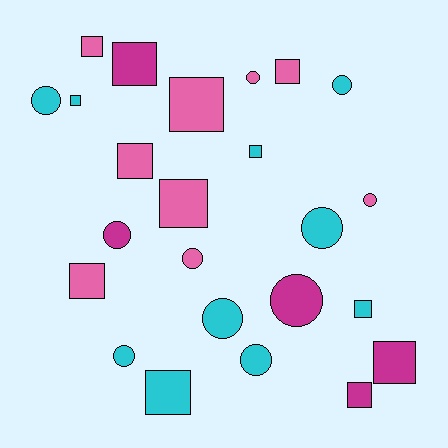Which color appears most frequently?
Cyan, with 10 objects.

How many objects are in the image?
There are 24 objects.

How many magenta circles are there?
There are 2 magenta circles.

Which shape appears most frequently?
Square, with 13 objects.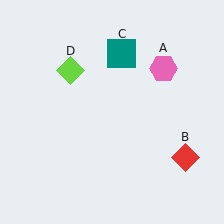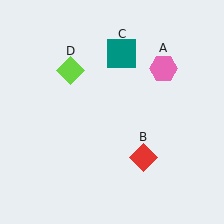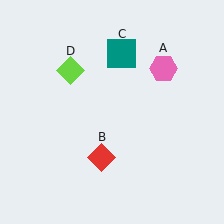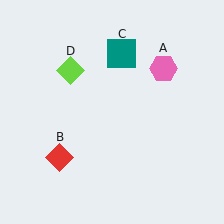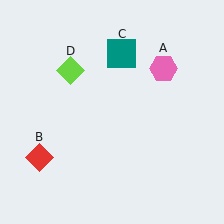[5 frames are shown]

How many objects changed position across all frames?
1 object changed position: red diamond (object B).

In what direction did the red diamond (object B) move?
The red diamond (object B) moved left.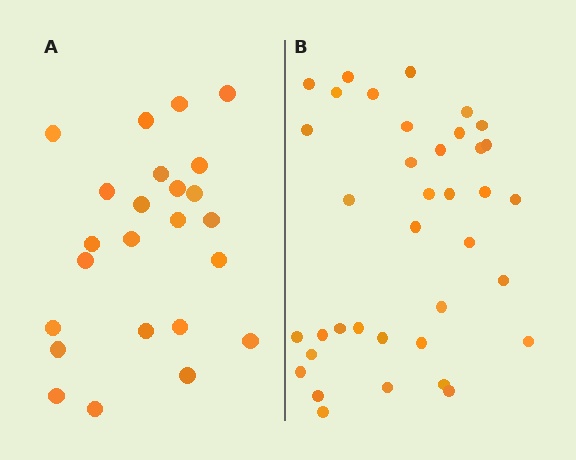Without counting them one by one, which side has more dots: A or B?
Region B (the right region) has more dots.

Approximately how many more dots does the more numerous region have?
Region B has approximately 15 more dots than region A.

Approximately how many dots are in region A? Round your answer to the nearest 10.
About 20 dots. (The exact count is 24, which rounds to 20.)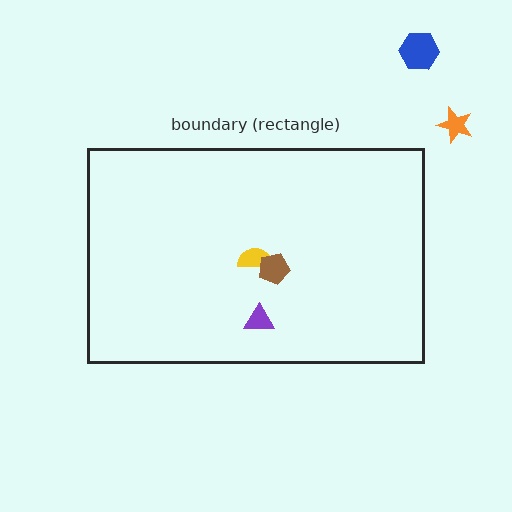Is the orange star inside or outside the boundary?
Outside.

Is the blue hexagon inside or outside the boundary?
Outside.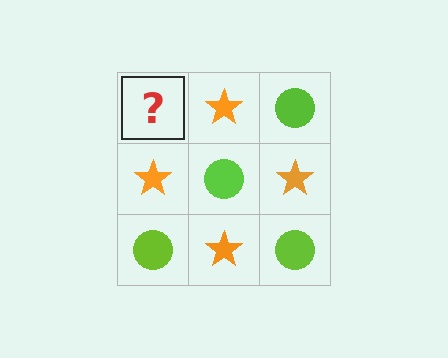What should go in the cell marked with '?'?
The missing cell should contain a lime circle.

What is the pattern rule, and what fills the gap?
The rule is that it alternates lime circle and orange star in a checkerboard pattern. The gap should be filled with a lime circle.